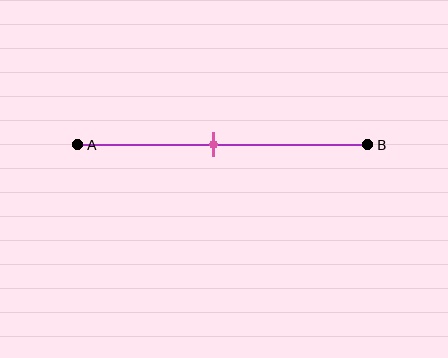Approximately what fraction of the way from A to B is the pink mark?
The pink mark is approximately 45% of the way from A to B.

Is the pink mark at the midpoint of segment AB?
No, the mark is at about 45% from A, not at the 50% midpoint.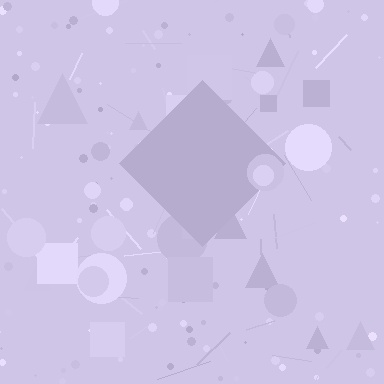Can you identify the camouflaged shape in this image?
The camouflaged shape is a diamond.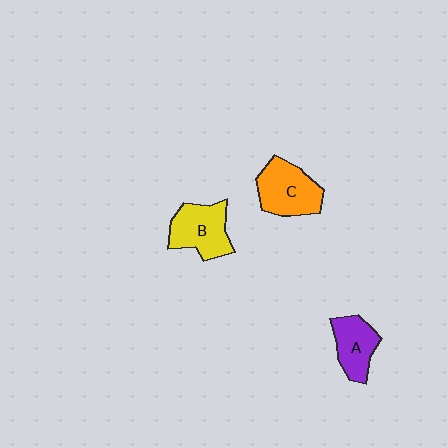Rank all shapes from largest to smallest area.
From largest to smallest: C (orange), B (yellow), A (purple).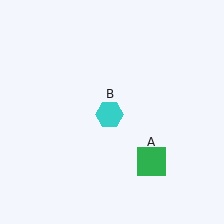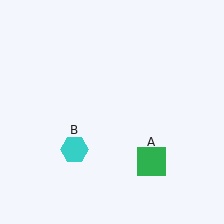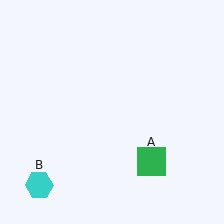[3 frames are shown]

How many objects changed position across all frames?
1 object changed position: cyan hexagon (object B).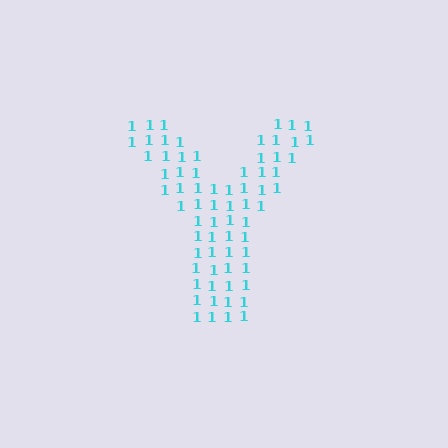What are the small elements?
The small elements are digit 1's.